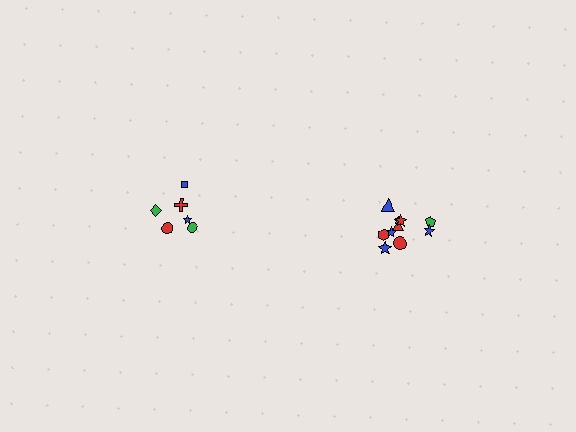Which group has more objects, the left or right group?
The right group.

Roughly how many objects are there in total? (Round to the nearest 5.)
Roughly 15 objects in total.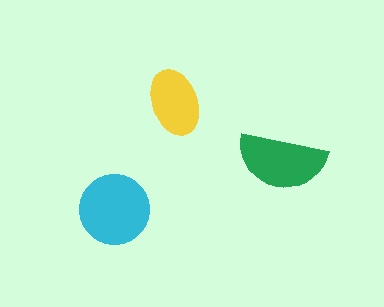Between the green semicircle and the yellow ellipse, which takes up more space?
The green semicircle.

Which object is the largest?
The cyan circle.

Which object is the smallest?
The yellow ellipse.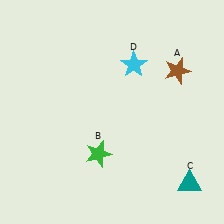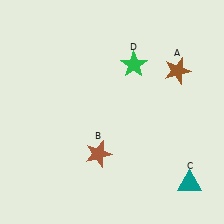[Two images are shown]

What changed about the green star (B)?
In Image 1, B is green. In Image 2, it changed to brown.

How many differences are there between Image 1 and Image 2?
There are 2 differences between the two images.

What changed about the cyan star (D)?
In Image 1, D is cyan. In Image 2, it changed to green.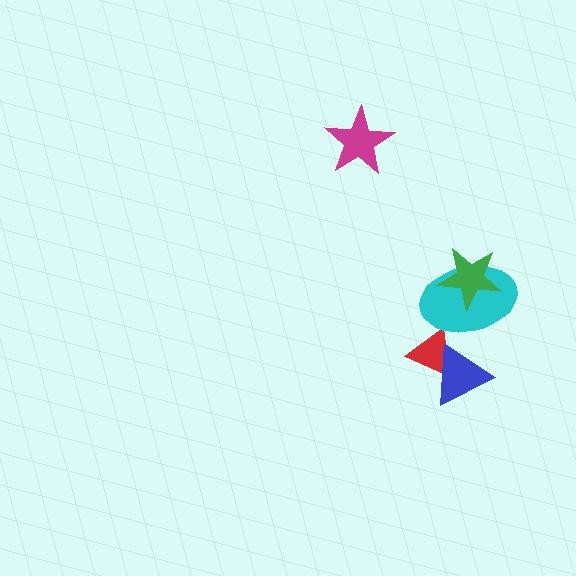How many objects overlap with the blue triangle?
1 object overlaps with the blue triangle.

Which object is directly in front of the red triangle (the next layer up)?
The blue triangle is directly in front of the red triangle.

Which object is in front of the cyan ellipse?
The green star is in front of the cyan ellipse.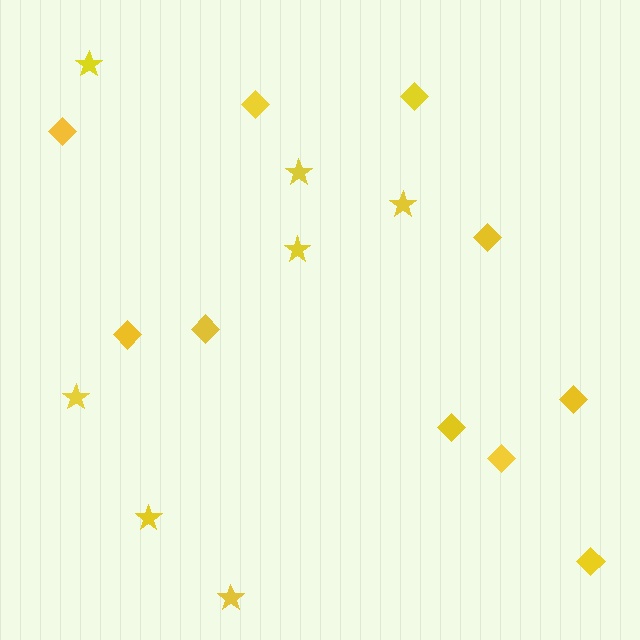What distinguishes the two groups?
There are 2 groups: one group of diamonds (10) and one group of stars (7).